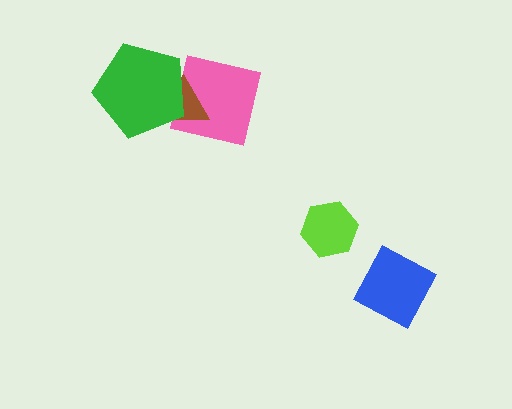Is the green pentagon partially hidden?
No, no other shape covers it.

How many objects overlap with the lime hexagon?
0 objects overlap with the lime hexagon.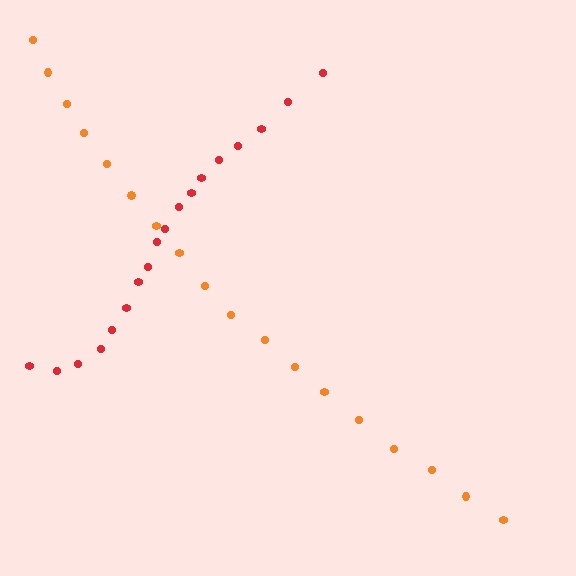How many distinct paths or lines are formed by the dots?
There are 2 distinct paths.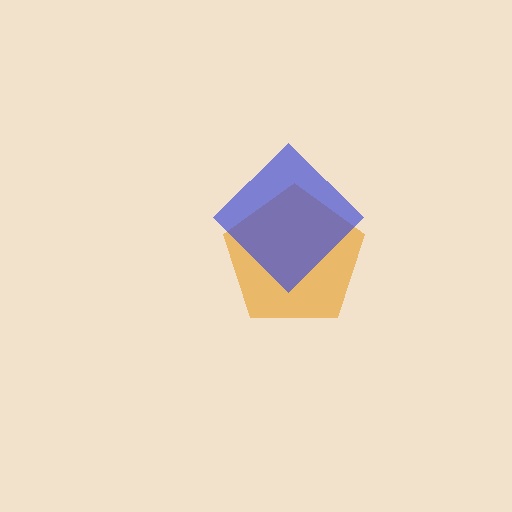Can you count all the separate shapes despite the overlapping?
Yes, there are 2 separate shapes.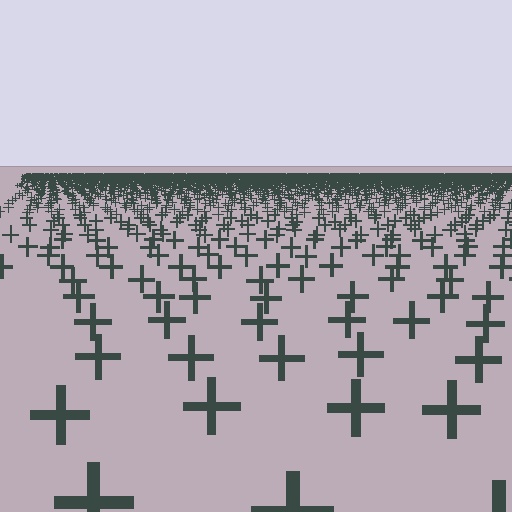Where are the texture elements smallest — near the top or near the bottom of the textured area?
Near the top.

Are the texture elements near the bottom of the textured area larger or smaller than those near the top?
Larger. Near the bottom, elements are closer to the viewer and appear at a bigger on-screen size.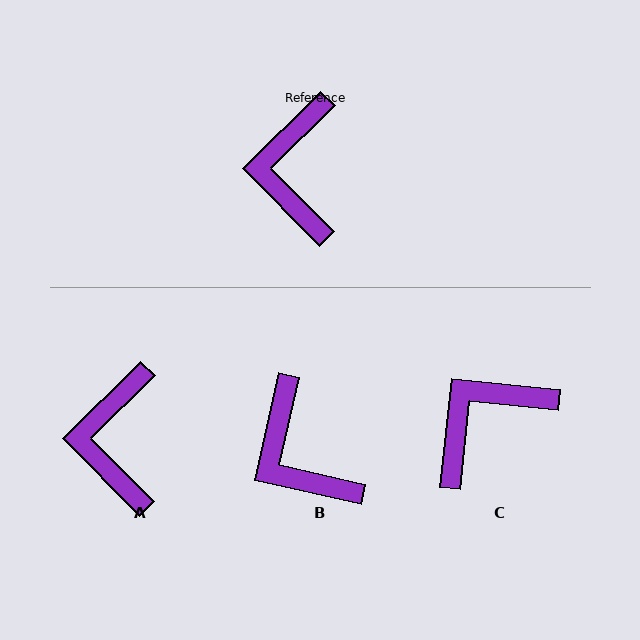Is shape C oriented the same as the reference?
No, it is off by about 51 degrees.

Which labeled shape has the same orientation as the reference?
A.